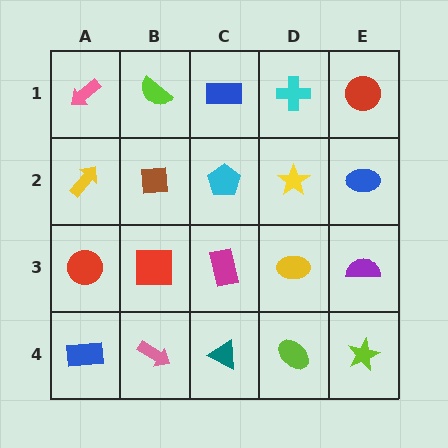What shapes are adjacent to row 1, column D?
A yellow star (row 2, column D), a blue rectangle (row 1, column C), a red circle (row 1, column E).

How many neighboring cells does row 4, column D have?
3.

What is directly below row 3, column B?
A pink arrow.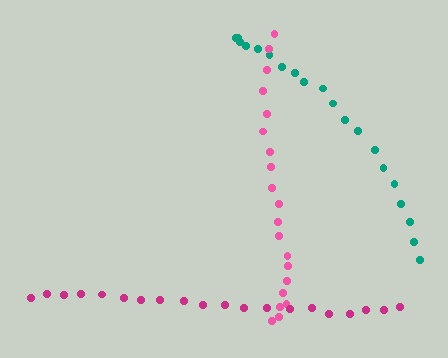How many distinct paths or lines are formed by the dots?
There are 3 distinct paths.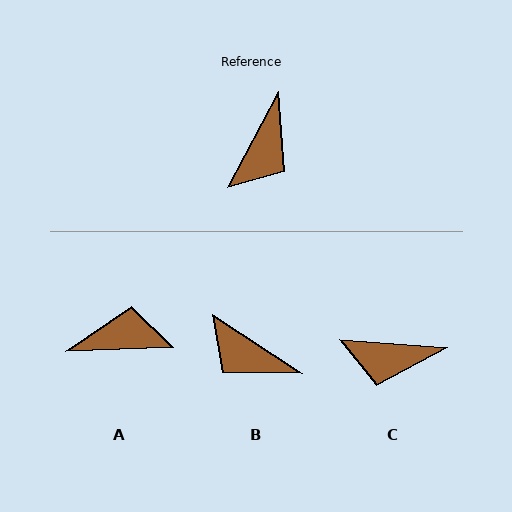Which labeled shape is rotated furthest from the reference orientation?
A, about 120 degrees away.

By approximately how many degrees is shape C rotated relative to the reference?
Approximately 66 degrees clockwise.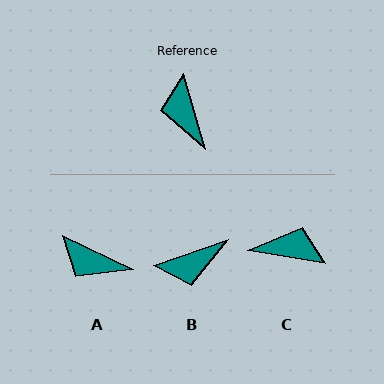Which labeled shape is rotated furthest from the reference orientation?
C, about 116 degrees away.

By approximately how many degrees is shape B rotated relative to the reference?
Approximately 93 degrees counter-clockwise.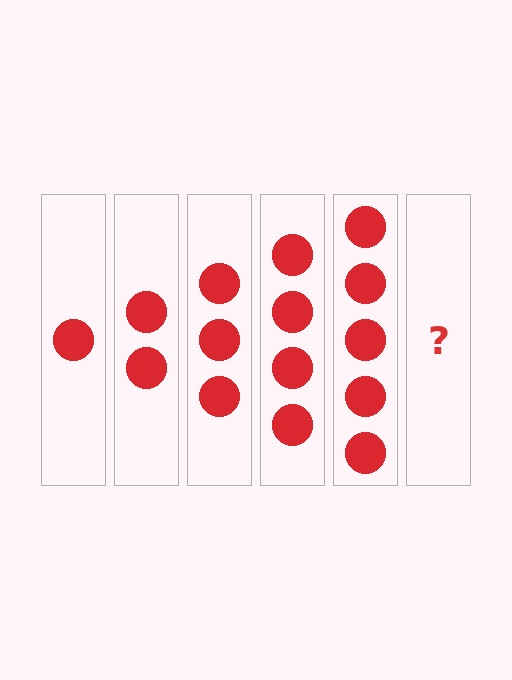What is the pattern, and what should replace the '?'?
The pattern is that each step adds one more circle. The '?' should be 6 circles.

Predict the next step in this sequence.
The next step is 6 circles.